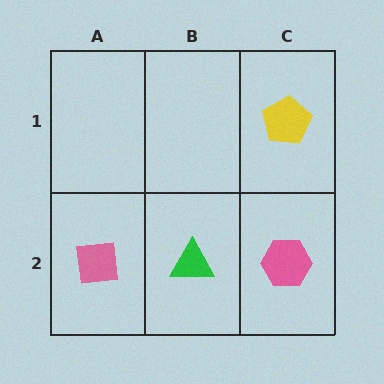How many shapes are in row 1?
1 shape.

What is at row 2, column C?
A pink hexagon.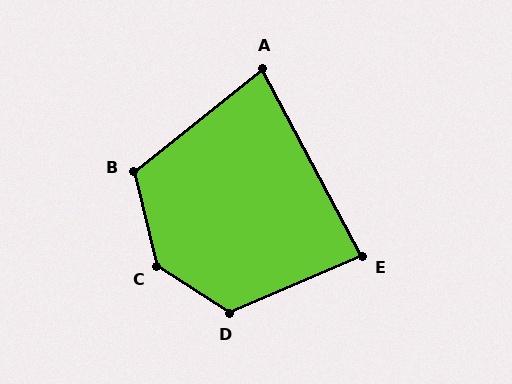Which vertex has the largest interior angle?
C, at approximately 137 degrees.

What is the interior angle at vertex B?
Approximately 115 degrees (obtuse).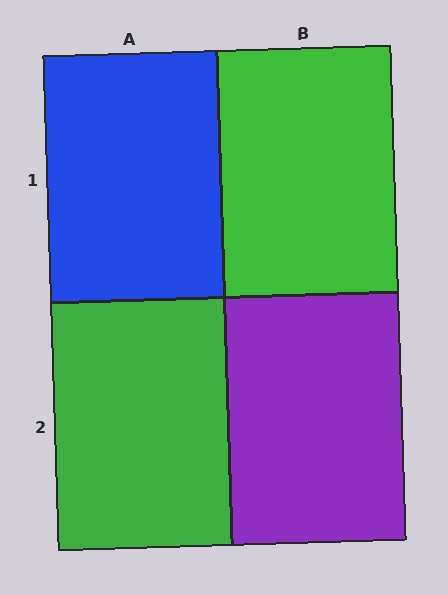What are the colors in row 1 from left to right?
Blue, green.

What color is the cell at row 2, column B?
Purple.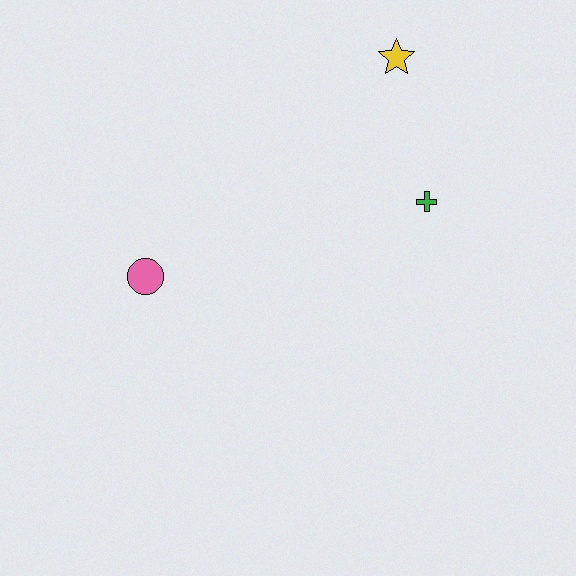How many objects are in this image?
There are 3 objects.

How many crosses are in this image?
There is 1 cross.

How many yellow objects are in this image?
There is 1 yellow object.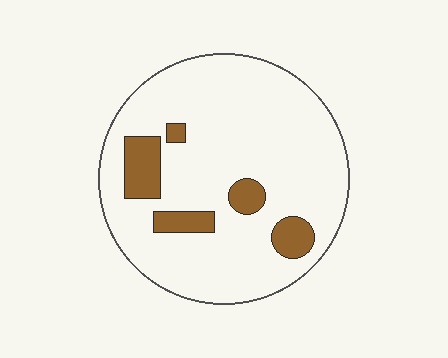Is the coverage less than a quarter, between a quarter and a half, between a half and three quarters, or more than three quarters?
Less than a quarter.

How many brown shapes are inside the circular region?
5.